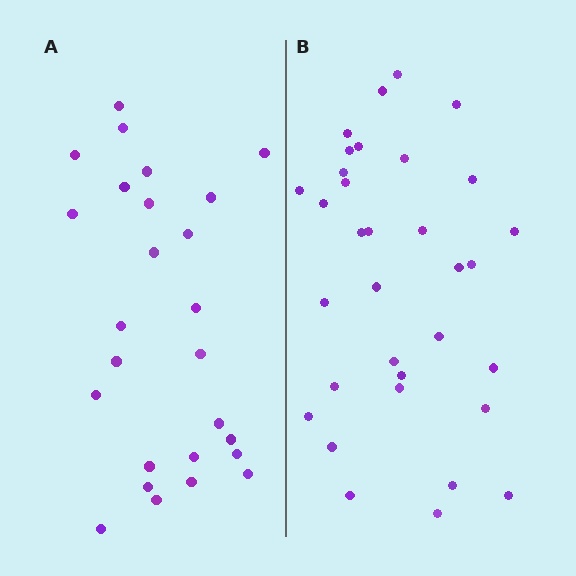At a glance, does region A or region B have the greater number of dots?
Region B (the right region) has more dots.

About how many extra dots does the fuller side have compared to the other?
Region B has roughly 8 or so more dots than region A.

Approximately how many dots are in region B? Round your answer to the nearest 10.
About 30 dots. (The exact count is 33, which rounds to 30.)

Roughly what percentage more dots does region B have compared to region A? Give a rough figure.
About 25% more.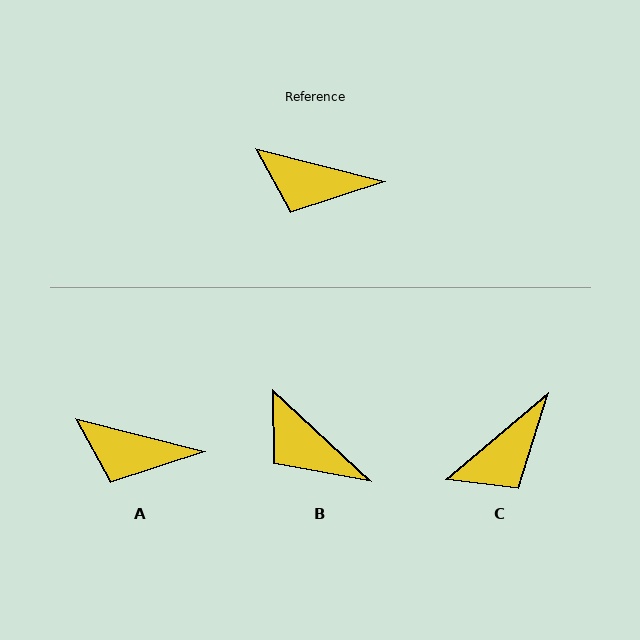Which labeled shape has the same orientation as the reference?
A.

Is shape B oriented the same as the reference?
No, it is off by about 29 degrees.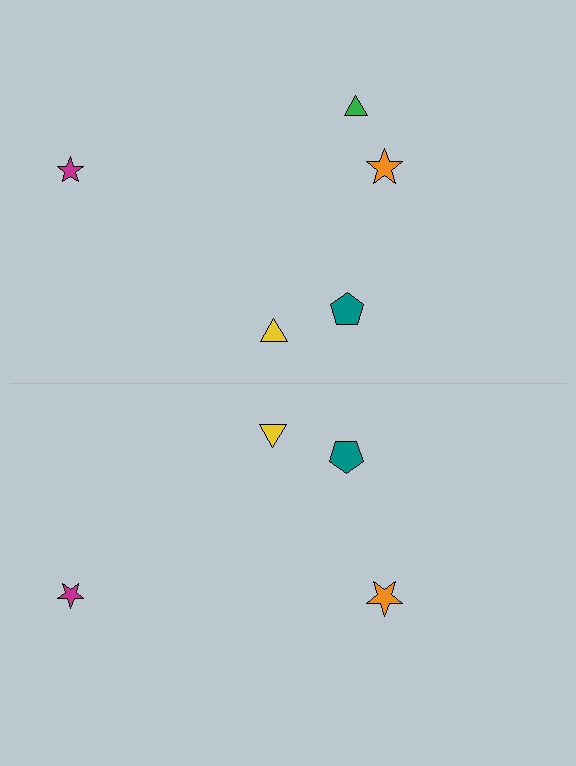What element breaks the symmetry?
A green triangle is missing from the bottom side.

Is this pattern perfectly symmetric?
No, the pattern is not perfectly symmetric. A green triangle is missing from the bottom side.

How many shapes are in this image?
There are 9 shapes in this image.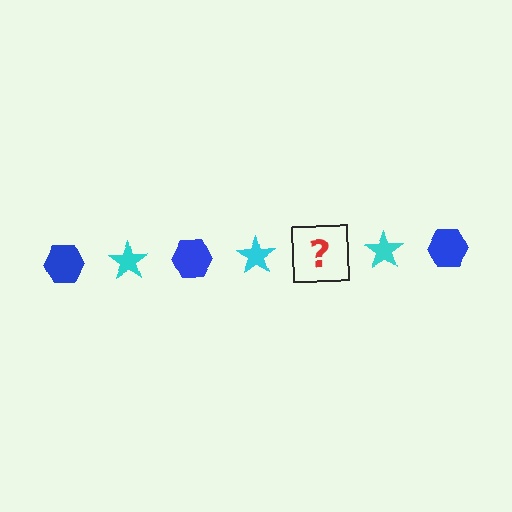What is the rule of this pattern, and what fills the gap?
The rule is that the pattern alternates between blue hexagon and cyan star. The gap should be filled with a blue hexagon.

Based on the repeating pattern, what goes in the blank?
The blank should be a blue hexagon.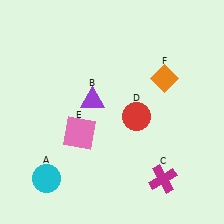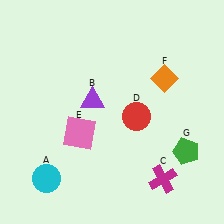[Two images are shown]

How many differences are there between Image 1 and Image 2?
There is 1 difference between the two images.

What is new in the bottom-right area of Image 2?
A green pentagon (G) was added in the bottom-right area of Image 2.